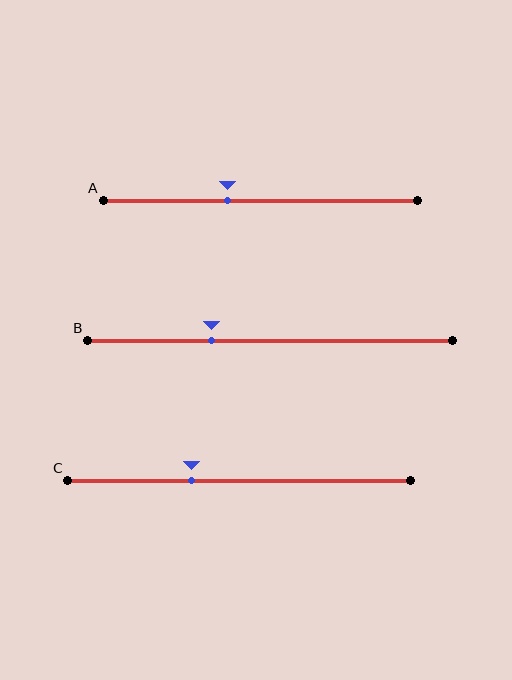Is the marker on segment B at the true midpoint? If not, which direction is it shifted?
No, the marker on segment B is shifted to the left by about 16% of the segment length.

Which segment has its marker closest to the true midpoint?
Segment A has its marker closest to the true midpoint.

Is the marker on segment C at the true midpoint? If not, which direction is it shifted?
No, the marker on segment C is shifted to the left by about 14% of the segment length.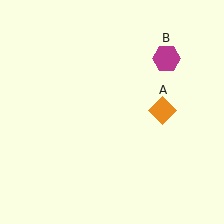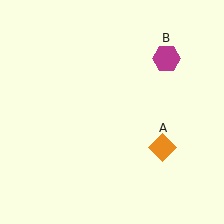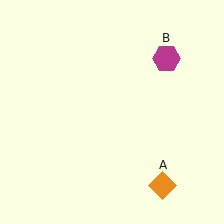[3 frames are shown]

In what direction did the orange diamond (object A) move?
The orange diamond (object A) moved down.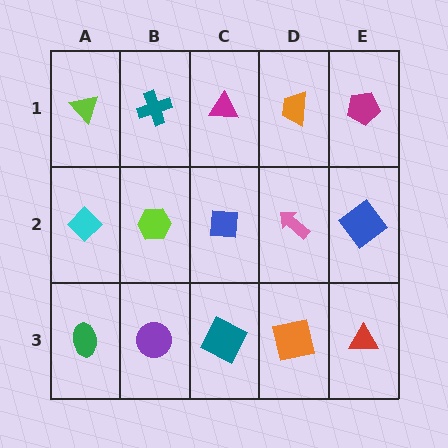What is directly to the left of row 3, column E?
An orange square.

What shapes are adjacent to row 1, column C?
A blue square (row 2, column C), a teal cross (row 1, column B), an orange trapezoid (row 1, column D).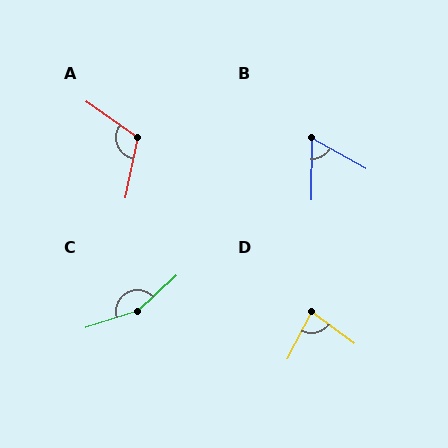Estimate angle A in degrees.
Approximately 114 degrees.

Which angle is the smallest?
B, at approximately 62 degrees.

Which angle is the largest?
C, at approximately 155 degrees.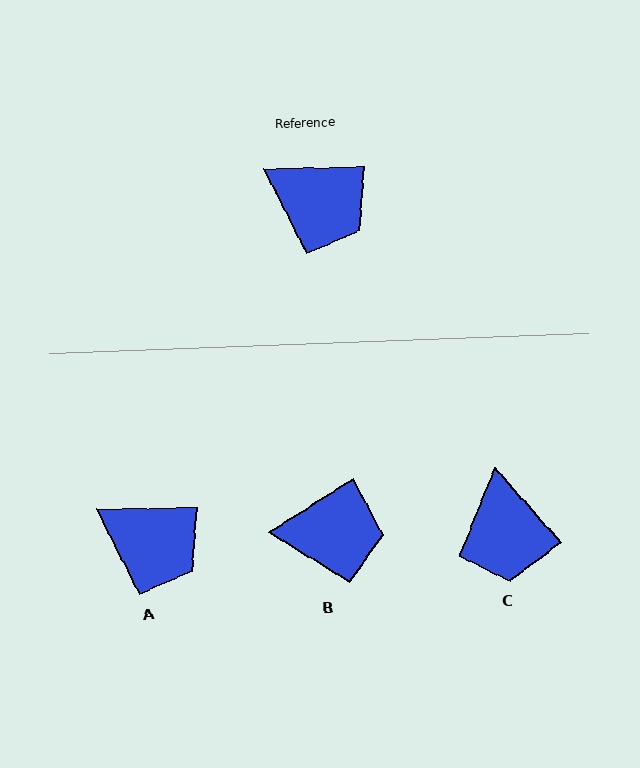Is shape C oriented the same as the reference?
No, it is off by about 49 degrees.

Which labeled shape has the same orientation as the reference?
A.